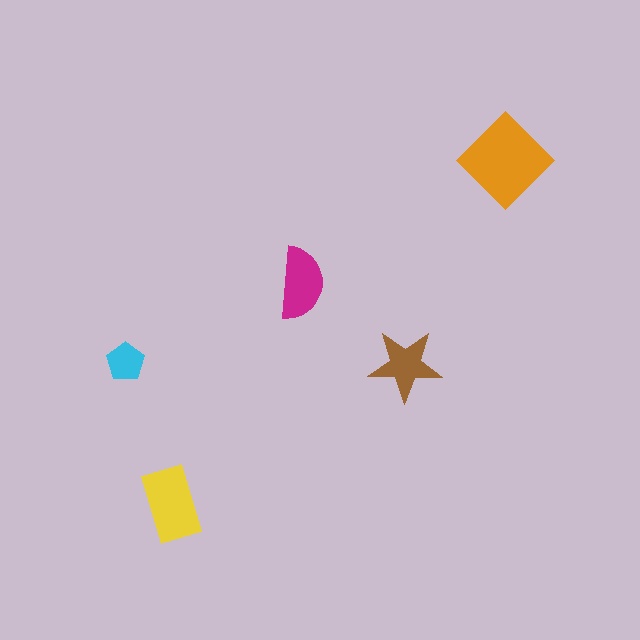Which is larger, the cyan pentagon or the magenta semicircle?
The magenta semicircle.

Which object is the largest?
The orange diamond.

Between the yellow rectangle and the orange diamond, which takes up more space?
The orange diamond.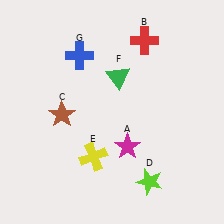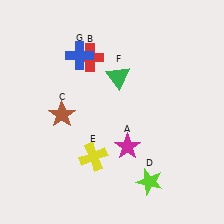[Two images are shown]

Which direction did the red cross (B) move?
The red cross (B) moved left.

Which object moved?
The red cross (B) moved left.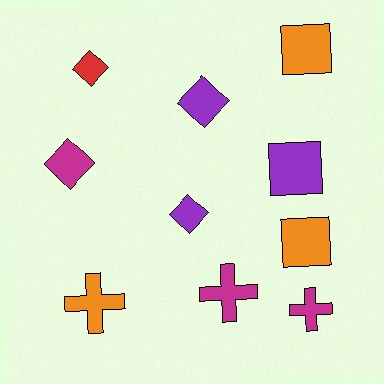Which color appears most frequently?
Magenta, with 3 objects.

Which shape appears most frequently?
Diamond, with 4 objects.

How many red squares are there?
There are no red squares.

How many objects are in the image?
There are 10 objects.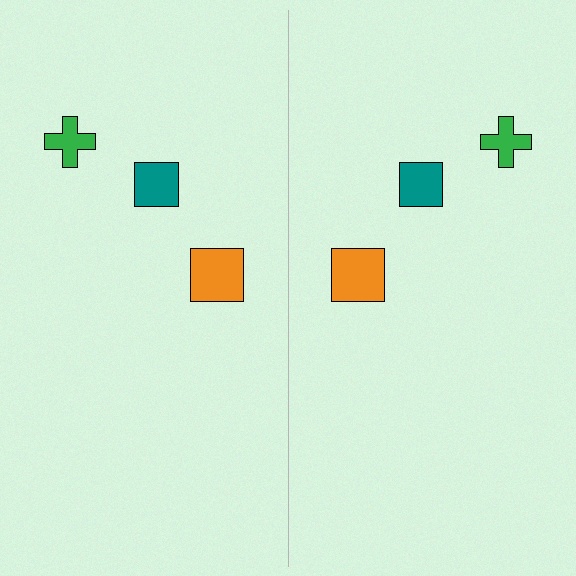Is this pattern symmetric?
Yes, this pattern has bilateral (reflection) symmetry.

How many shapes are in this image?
There are 6 shapes in this image.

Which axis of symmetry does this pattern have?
The pattern has a vertical axis of symmetry running through the center of the image.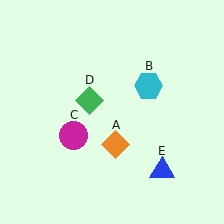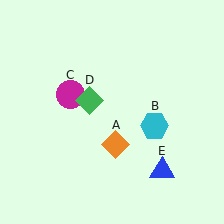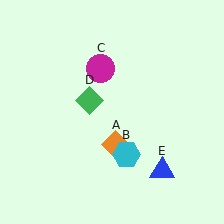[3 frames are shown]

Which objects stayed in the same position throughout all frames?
Orange diamond (object A) and green diamond (object D) and blue triangle (object E) remained stationary.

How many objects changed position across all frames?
2 objects changed position: cyan hexagon (object B), magenta circle (object C).